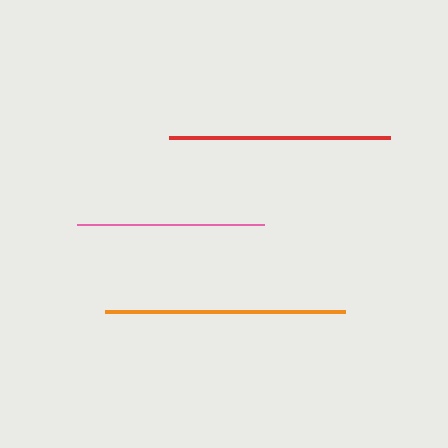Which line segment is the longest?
The orange line is the longest at approximately 240 pixels.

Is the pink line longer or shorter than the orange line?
The orange line is longer than the pink line.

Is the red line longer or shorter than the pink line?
The red line is longer than the pink line.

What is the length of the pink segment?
The pink segment is approximately 187 pixels long.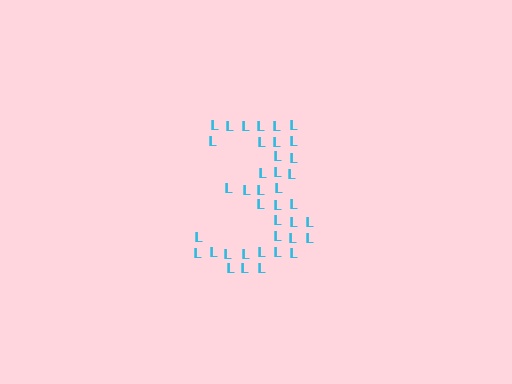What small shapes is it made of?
It is made of small letter L's.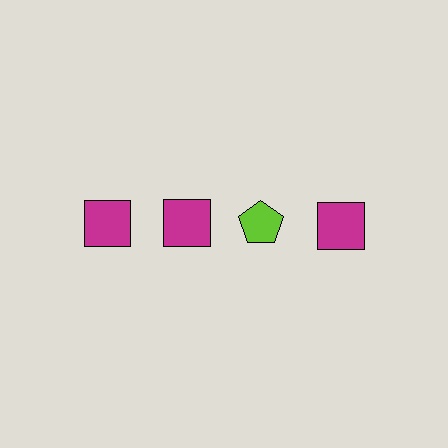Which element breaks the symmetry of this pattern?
The lime pentagon in the top row, center column breaks the symmetry. All other shapes are magenta squares.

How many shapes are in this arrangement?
There are 4 shapes arranged in a grid pattern.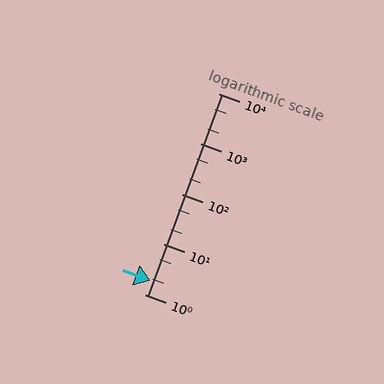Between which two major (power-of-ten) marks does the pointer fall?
The pointer is between 1 and 10.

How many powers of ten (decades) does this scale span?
The scale spans 4 decades, from 1 to 10000.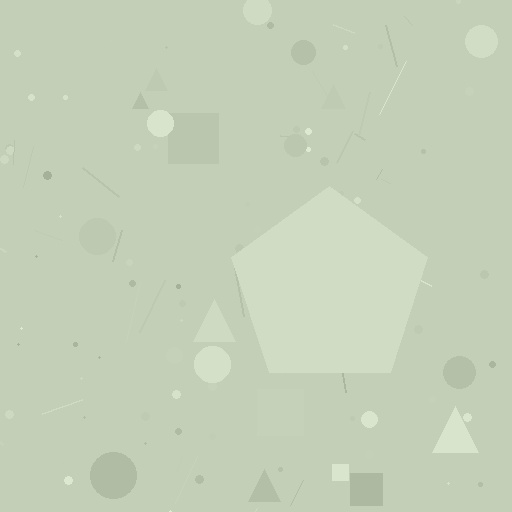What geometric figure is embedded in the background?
A pentagon is embedded in the background.